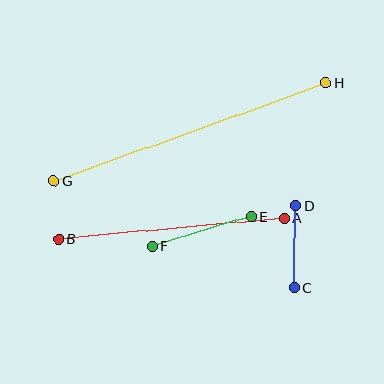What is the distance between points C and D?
The distance is approximately 82 pixels.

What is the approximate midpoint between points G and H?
The midpoint is at approximately (190, 132) pixels.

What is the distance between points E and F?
The distance is approximately 103 pixels.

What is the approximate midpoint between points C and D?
The midpoint is at approximately (295, 247) pixels.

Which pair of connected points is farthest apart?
Points G and H are farthest apart.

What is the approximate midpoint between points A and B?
The midpoint is at approximately (171, 229) pixels.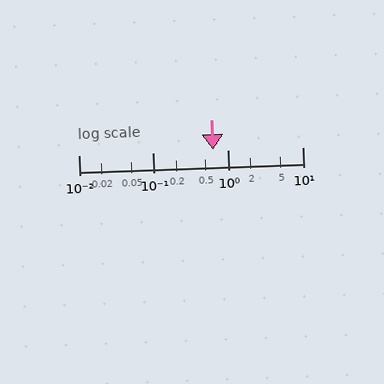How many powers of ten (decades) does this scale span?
The scale spans 3 decades, from 0.01 to 10.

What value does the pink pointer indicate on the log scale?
The pointer indicates approximately 0.63.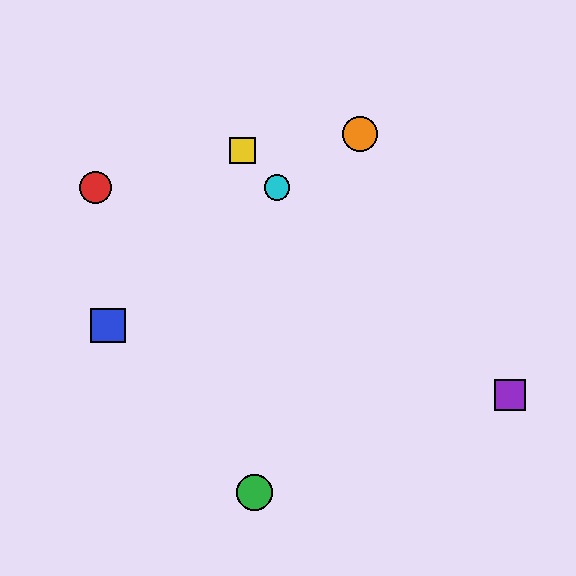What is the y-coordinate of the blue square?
The blue square is at y≈326.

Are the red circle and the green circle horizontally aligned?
No, the red circle is at y≈188 and the green circle is at y≈493.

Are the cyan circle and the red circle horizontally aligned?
Yes, both are at y≈188.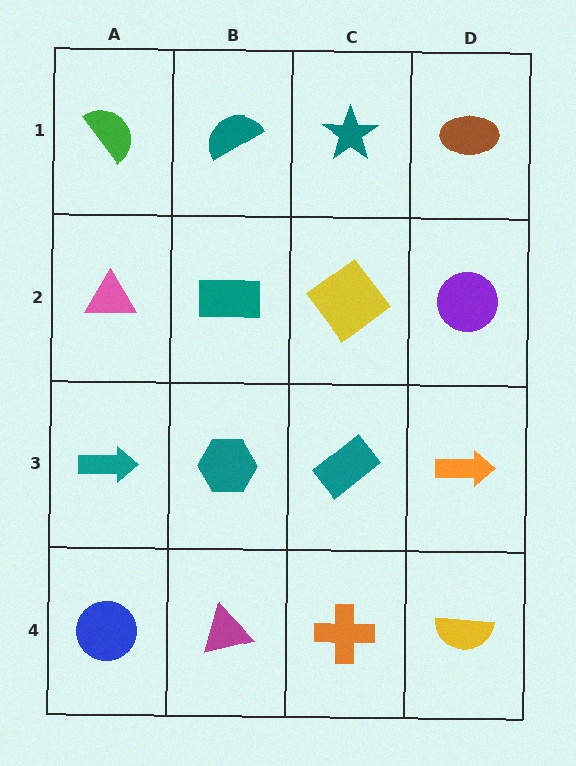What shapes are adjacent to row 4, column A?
A teal arrow (row 3, column A), a magenta triangle (row 4, column B).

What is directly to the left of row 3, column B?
A teal arrow.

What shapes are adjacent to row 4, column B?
A teal hexagon (row 3, column B), a blue circle (row 4, column A), an orange cross (row 4, column C).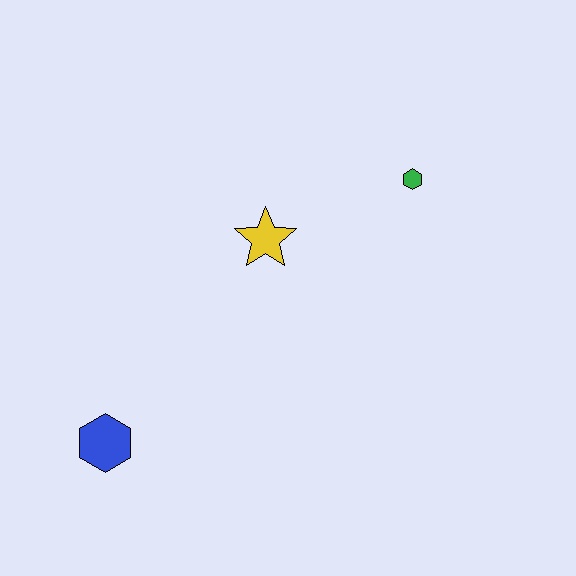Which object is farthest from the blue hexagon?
The green hexagon is farthest from the blue hexagon.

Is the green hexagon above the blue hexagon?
Yes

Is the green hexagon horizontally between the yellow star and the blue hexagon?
No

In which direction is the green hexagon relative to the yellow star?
The green hexagon is to the right of the yellow star.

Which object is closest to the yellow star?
The green hexagon is closest to the yellow star.